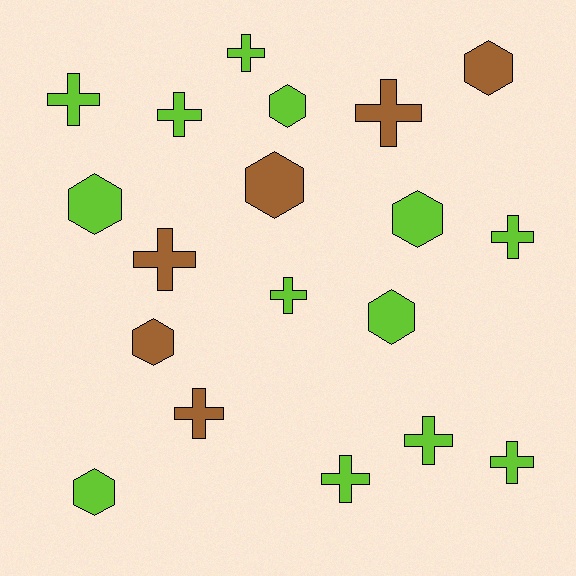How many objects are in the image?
There are 19 objects.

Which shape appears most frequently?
Cross, with 11 objects.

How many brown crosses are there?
There are 3 brown crosses.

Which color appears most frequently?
Lime, with 13 objects.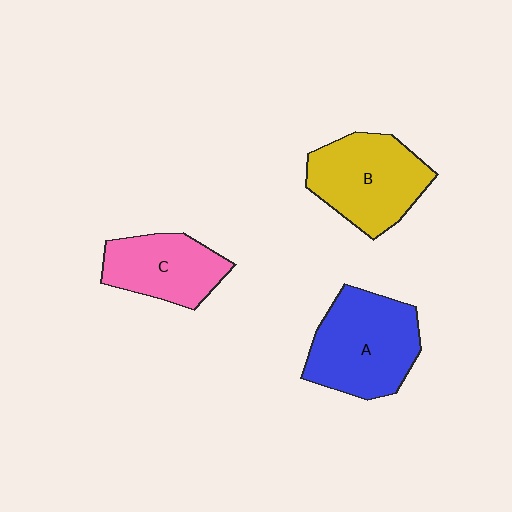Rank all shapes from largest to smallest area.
From largest to smallest: A (blue), B (yellow), C (pink).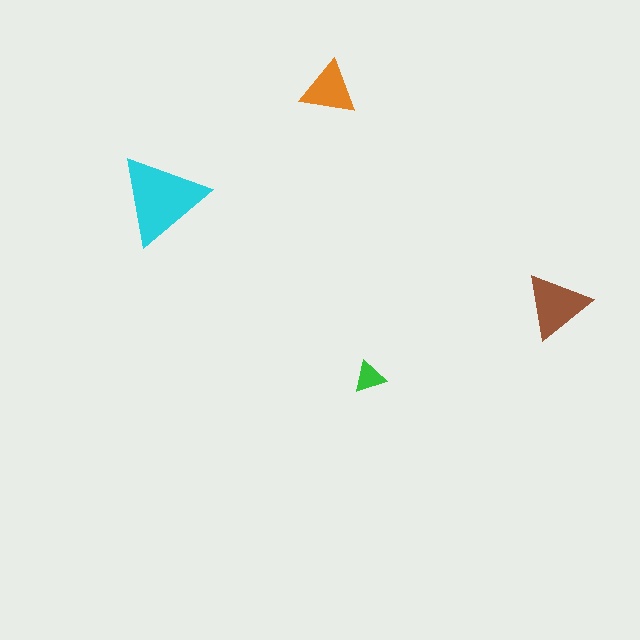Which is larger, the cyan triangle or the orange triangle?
The cyan one.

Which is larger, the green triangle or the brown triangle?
The brown one.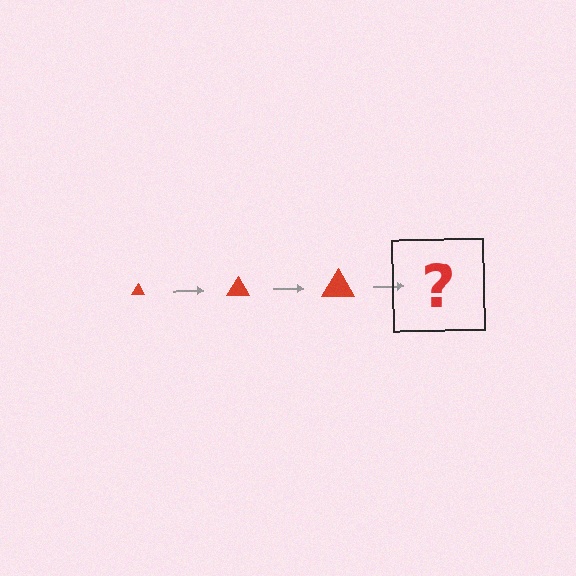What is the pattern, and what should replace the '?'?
The pattern is that the triangle gets progressively larger each step. The '?' should be a red triangle, larger than the previous one.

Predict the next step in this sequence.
The next step is a red triangle, larger than the previous one.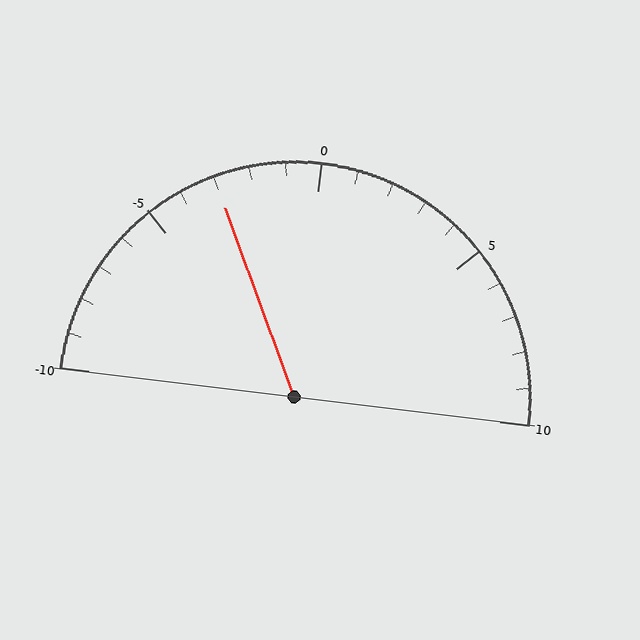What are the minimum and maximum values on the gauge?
The gauge ranges from -10 to 10.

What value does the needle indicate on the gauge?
The needle indicates approximately -3.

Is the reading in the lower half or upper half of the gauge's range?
The reading is in the lower half of the range (-10 to 10).